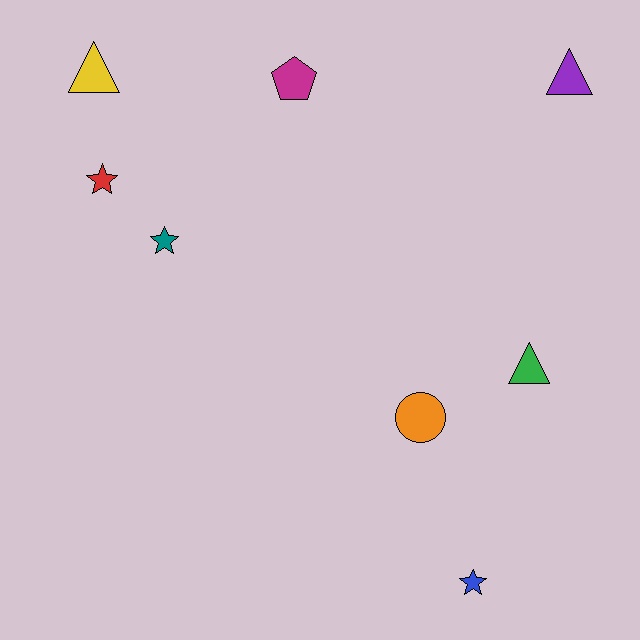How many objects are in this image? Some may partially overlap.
There are 8 objects.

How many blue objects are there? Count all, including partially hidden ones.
There is 1 blue object.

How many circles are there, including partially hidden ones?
There is 1 circle.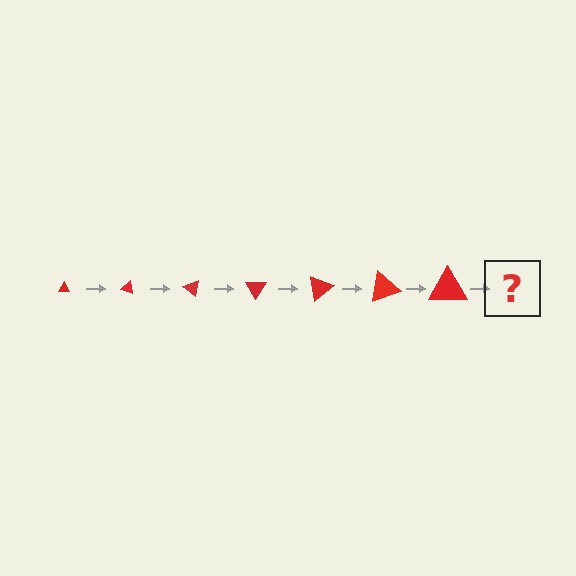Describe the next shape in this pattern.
It should be a triangle, larger than the previous one and rotated 140 degrees from the start.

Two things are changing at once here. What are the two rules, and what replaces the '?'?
The two rules are that the triangle grows larger each step and it rotates 20 degrees each step. The '?' should be a triangle, larger than the previous one and rotated 140 degrees from the start.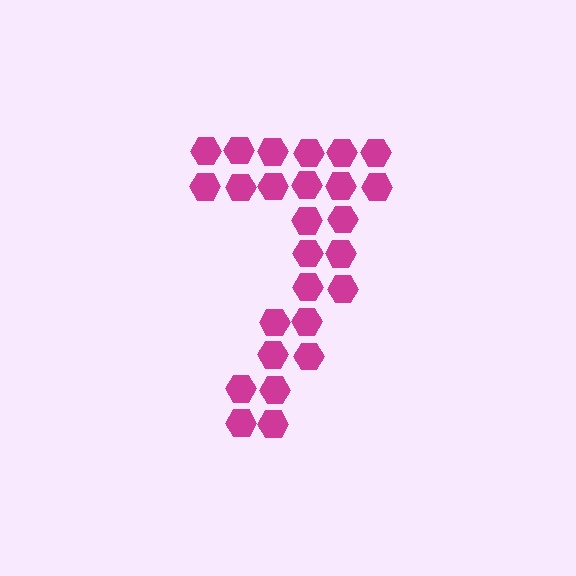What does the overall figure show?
The overall figure shows the digit 7.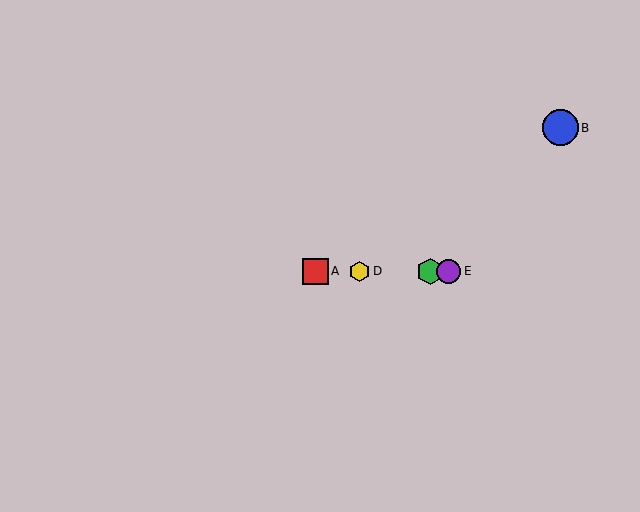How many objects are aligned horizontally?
4 objects (A, C, D, E) are aligned horizontally.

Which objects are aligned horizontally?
Objects A, C, D, E are aligned horizontally.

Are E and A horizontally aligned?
Yes, both are at y≈271.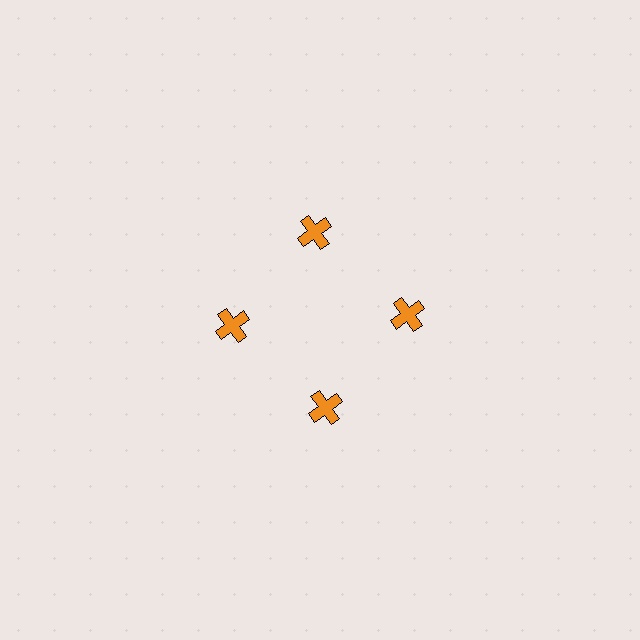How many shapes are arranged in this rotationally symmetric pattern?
There are 4 shapes, arranged in 4 groups of 1.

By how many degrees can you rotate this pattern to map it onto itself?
The pattern maps onto itself every 90 degrees of rotation.